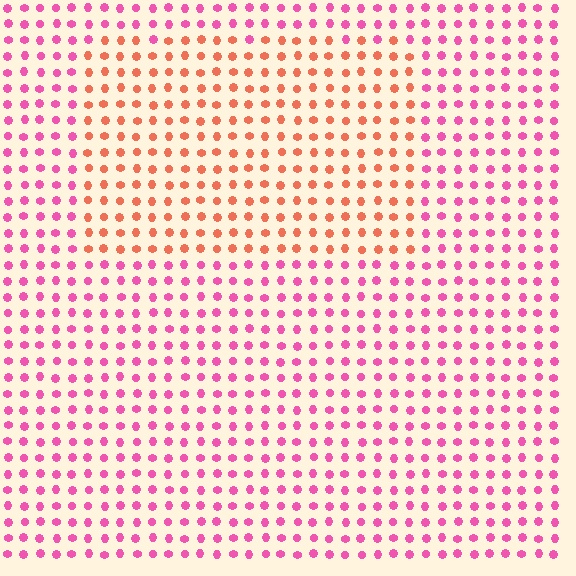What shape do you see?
I see a rectangle.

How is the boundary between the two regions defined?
The boundary is defined purely by a slight shift in hue (about 46 degrees). Spacing, size, and orientation are identical on both sides.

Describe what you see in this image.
The image is filled with small pink elements in a uniform arrangement. A rectangle-shaped region is visible where the elements are tinted to a slightly different hue, forming a subtle color boundary.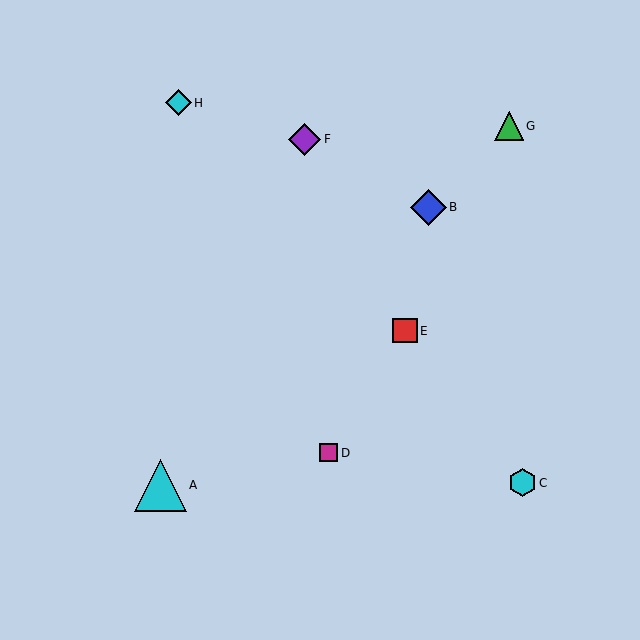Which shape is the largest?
The cyan triangle (labeled A) is the largest.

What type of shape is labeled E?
Shape E is a red square.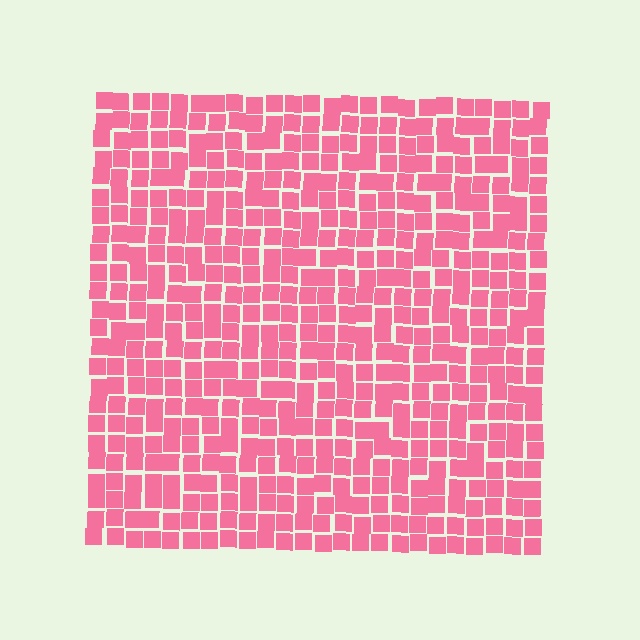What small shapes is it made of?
It is made of small squares.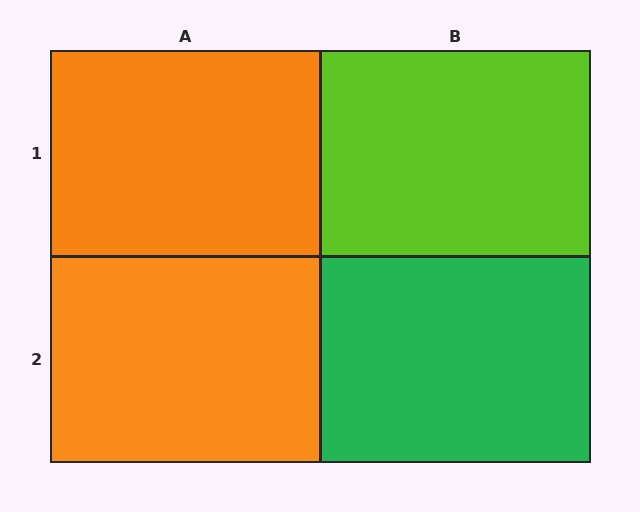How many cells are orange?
2 cells are orange.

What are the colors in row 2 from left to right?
Orange, green.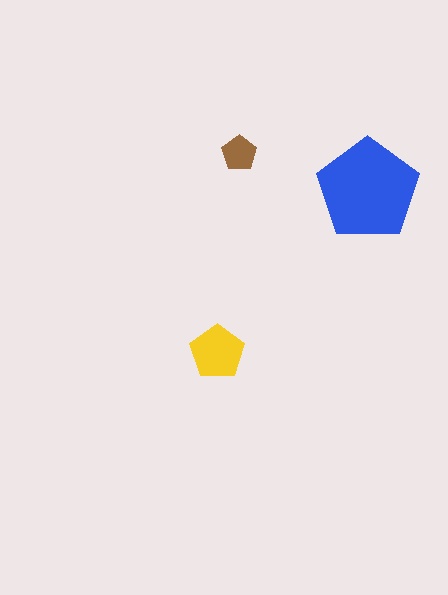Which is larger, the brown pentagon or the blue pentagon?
The blue one.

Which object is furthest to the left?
The yellow pentagon is leftmost.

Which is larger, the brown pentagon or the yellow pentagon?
The yellow one.